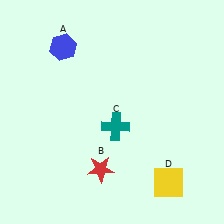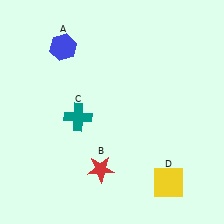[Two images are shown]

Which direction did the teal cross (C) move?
The teal cross (C) moved left.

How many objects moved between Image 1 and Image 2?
1 object moved between the two images.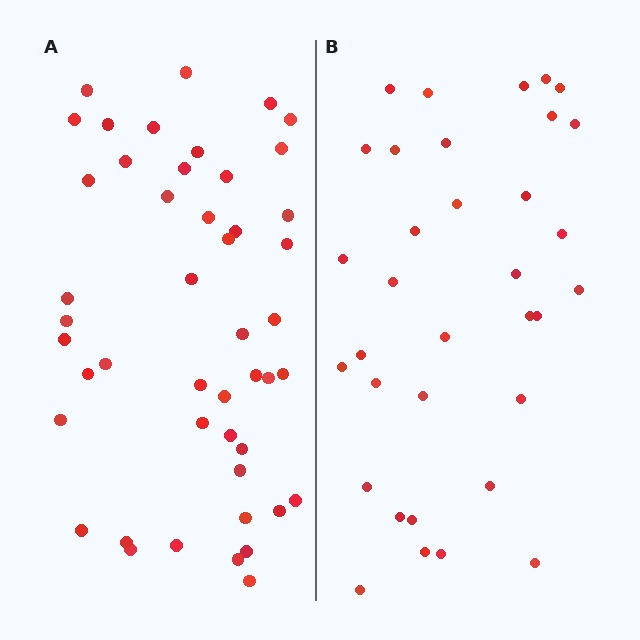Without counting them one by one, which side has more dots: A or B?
Region A (the left region) has more dots.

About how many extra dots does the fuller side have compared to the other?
Region A has approximately 15 more dots than region B.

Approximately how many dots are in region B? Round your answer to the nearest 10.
About 30 dots. (The exact count is 34, which rounds to 30.)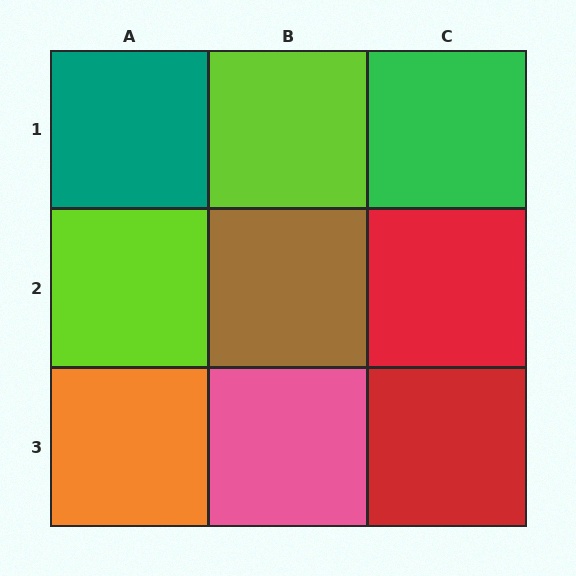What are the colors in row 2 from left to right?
Lime, brown, red.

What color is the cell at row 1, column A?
Teal.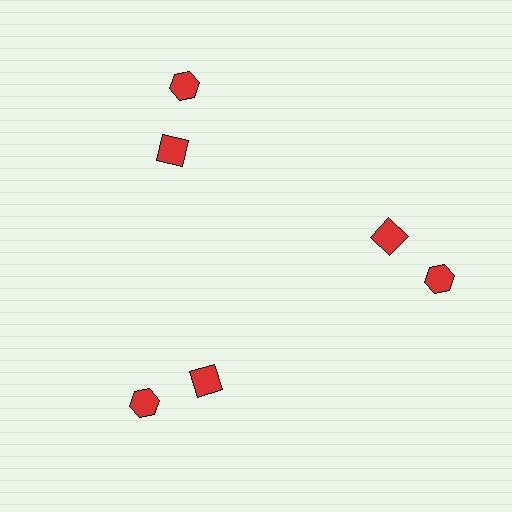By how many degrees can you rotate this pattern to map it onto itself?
The pattern maps onto itself every 120 degrees of rotation.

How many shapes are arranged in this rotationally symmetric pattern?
There are 6 shapes, arranged in 3 groups of 2.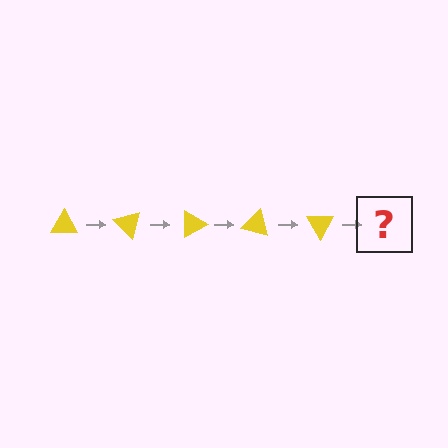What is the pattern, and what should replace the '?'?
The pattern is that the triangle rotates 45 degrees each step. The '?' should be a yellow triangle rotated 225 degrees.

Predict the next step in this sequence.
The next step is a yellow triangle rotated 225 degrees.